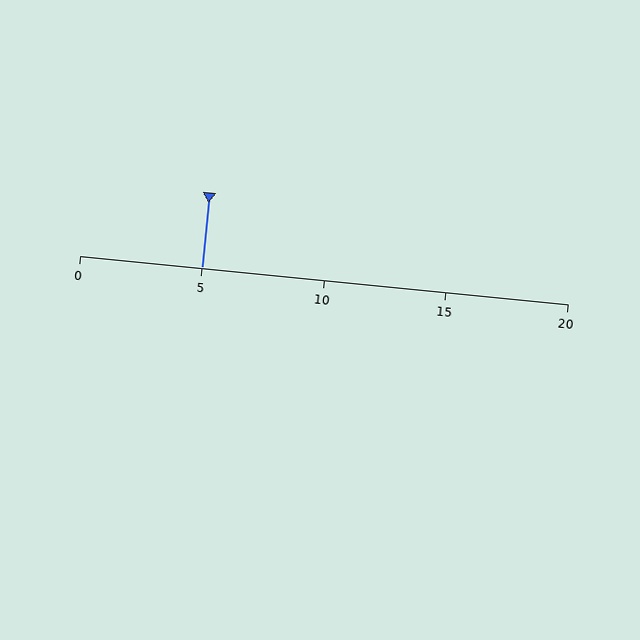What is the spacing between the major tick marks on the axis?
The major ticks are spaced 5 apart.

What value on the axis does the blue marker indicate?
The marker indicates approximately 5.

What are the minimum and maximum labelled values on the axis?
The axis runs from 0 to 20.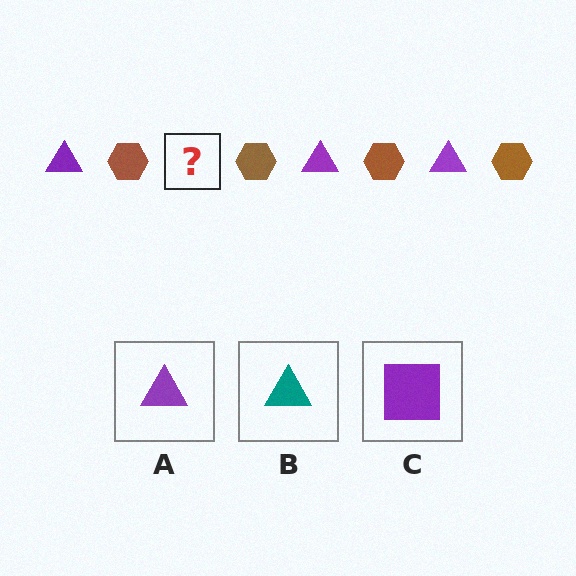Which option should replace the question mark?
Option A.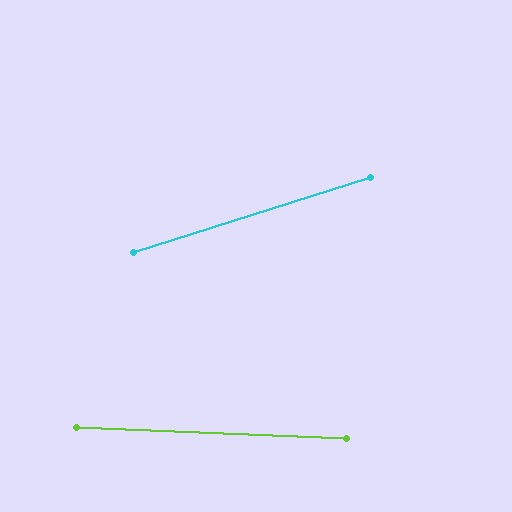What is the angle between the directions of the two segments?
Approximately 20 degrees.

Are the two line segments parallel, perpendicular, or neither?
Neither parallel nor perpendicular — they differ by about 20°.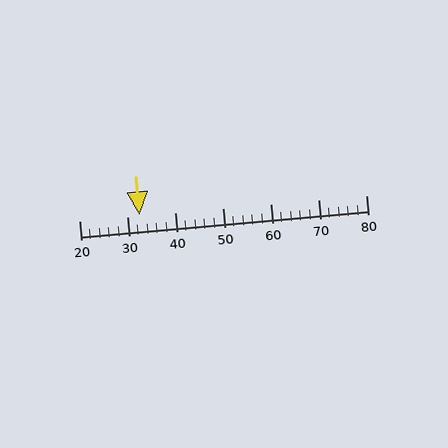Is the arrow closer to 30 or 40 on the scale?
The arrow is closer to 30.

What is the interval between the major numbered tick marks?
The major tick marks are spaced 10 units apart.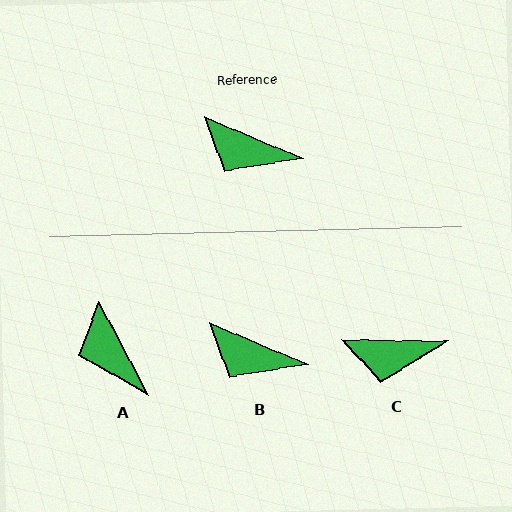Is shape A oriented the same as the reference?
No, it is off by about 39 degrees.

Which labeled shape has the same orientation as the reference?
B.